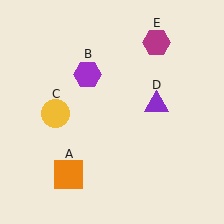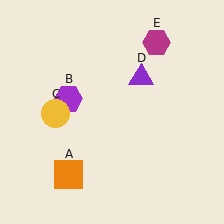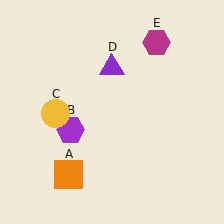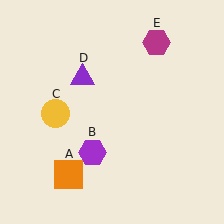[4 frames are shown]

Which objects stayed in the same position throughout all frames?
Orange square (object A) and yellow circle (object C) and magenta hexagon (object E) remained stationary.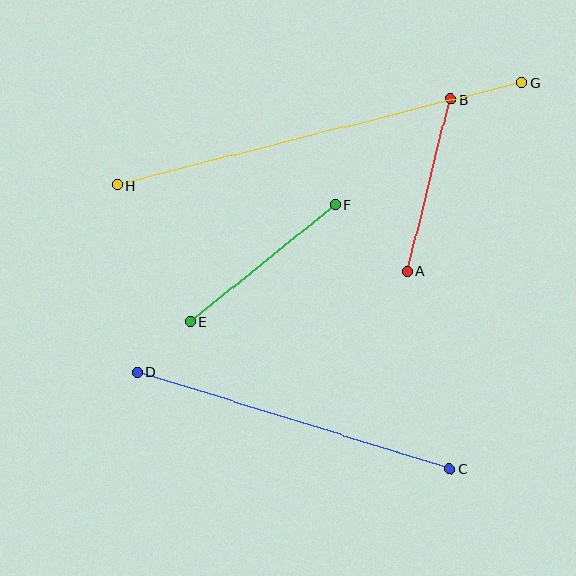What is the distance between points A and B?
The distance is approximately 177 pixels.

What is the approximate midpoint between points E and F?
The midpoint is at approximately (263, 263) pixels.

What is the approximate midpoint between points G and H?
The midpoint is at approximately (319, 134) pixels.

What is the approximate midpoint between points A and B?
The midpoint is at approximately (429, 185) pixels.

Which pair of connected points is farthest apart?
Points G and H are farthest apart.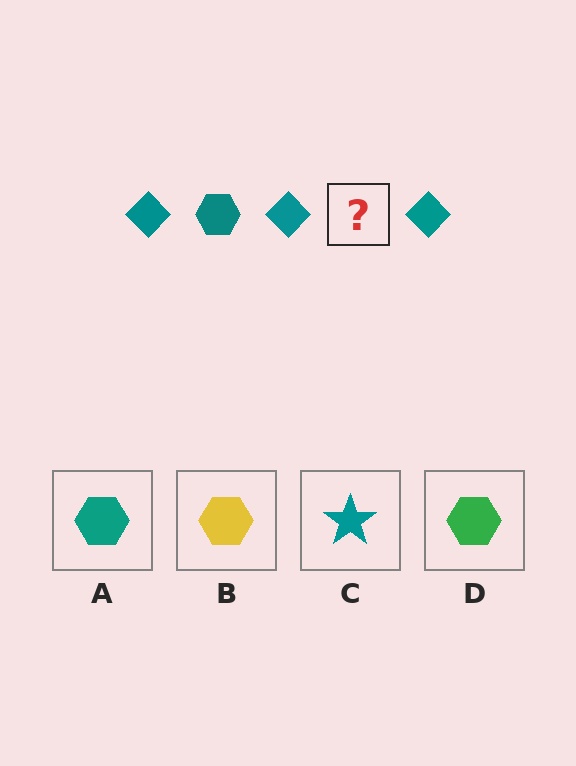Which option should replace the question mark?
Option A.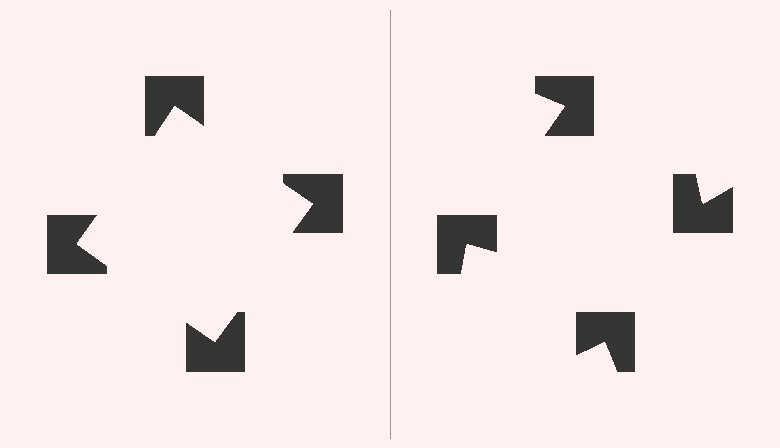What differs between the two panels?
The notched squares are positioned identically on both sides; only the wedge orientations differ. On the left they align to a square; on the right they are misaligned.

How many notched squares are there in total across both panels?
8 — 4 on each side.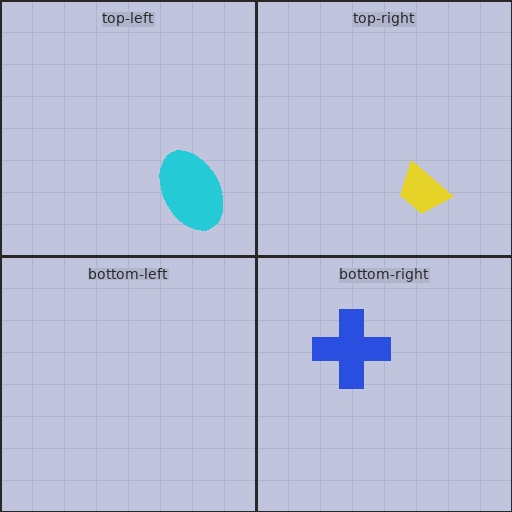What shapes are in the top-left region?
The cyan ellipse.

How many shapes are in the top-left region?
1.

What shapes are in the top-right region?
The yellow trapezoid.